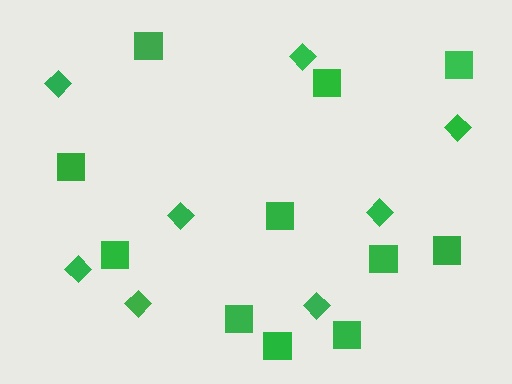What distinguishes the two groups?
There are 2 groups: one group of diamonds (8) and one group of squares (11).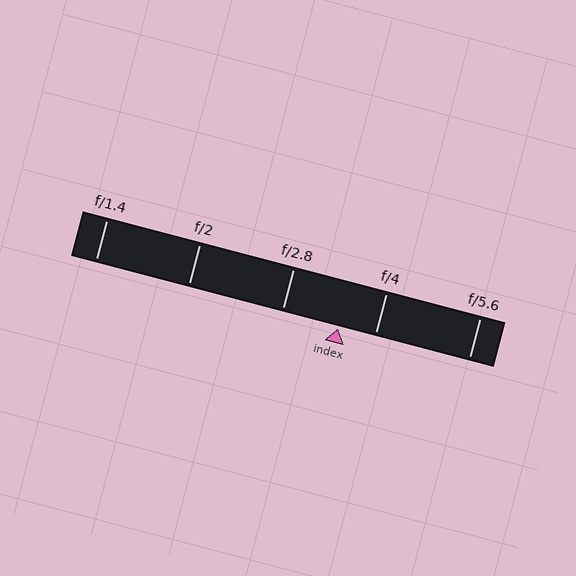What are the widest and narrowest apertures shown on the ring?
The widest aperture shown is f/1.4 and the narrowest is f/5.6.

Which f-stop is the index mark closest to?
The index mark is closest to f/4.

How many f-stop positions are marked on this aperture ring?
There are 5 f-stop positions marked.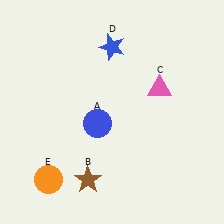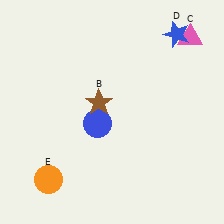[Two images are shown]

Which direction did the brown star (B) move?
The brown star (B) moved up.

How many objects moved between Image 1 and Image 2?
3 objects moved between the two images.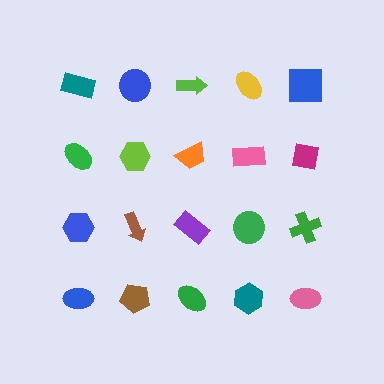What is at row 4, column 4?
A teal hexagon.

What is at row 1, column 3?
A lime arrow.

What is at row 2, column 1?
A green ellipse.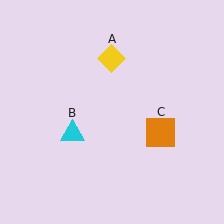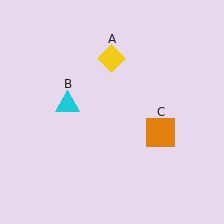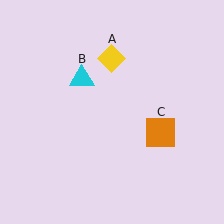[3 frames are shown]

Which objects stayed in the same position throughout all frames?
Yellow diamond (object A) and orange square (object C) remained stationary.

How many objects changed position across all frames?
1 object changed position: cyan triangle (object B).